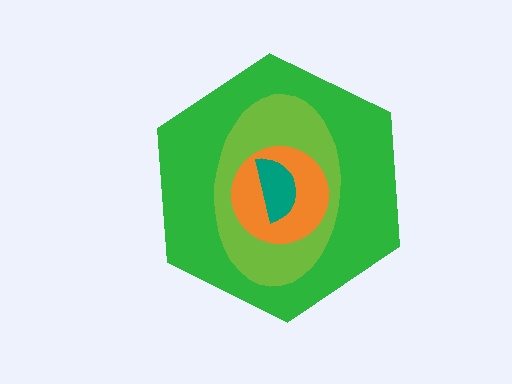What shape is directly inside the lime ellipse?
The orange circle.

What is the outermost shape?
The green hexagon.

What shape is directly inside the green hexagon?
The lime ellipse.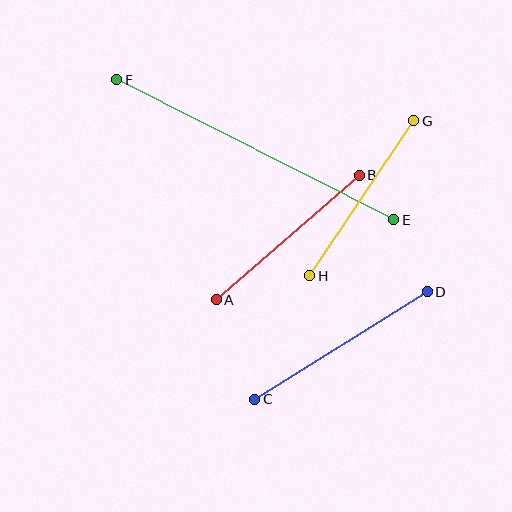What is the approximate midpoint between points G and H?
The midpoint is at approximately (362, 198) pixels.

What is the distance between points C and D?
The distance is approximately 203 pixels.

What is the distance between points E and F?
The distance is approximately 310 pixels.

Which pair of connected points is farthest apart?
Points E and F are farthest apart.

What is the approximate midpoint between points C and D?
The midpoint is at approximately (341, 345) pixels.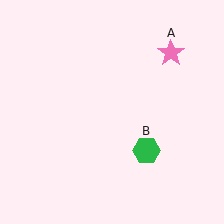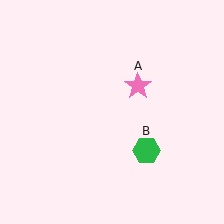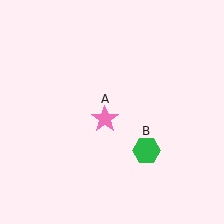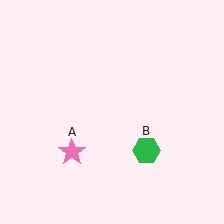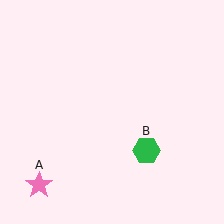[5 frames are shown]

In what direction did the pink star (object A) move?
The pink star (object A) moved down and to the left.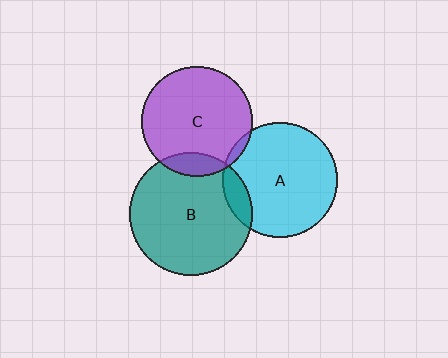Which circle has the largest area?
Circle B (teal).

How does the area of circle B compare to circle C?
Approximately 1.2 times.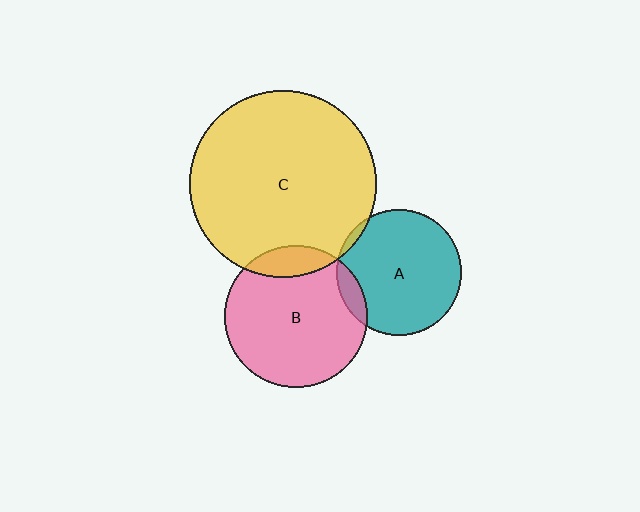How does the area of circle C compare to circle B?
Approximately 1.7 times.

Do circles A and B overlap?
Yes.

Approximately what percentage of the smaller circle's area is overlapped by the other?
Approximately 10%.